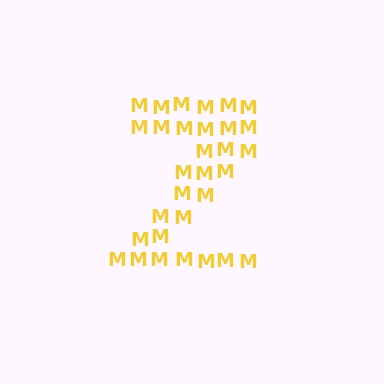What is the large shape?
The large shape is the letter Z.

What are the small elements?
The small elements are letter M's.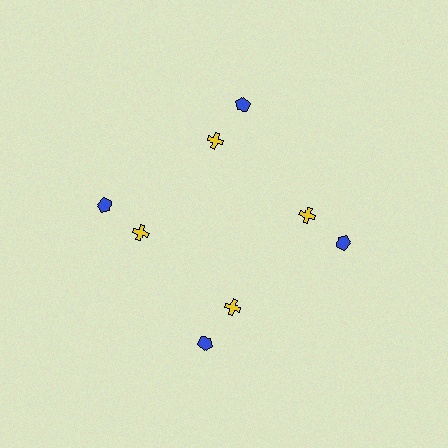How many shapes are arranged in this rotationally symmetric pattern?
There are 8 shapes, arranged in 4 groups of 2.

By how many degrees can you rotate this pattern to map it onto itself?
The pattern maps onto itself every 90 degrees of rotation.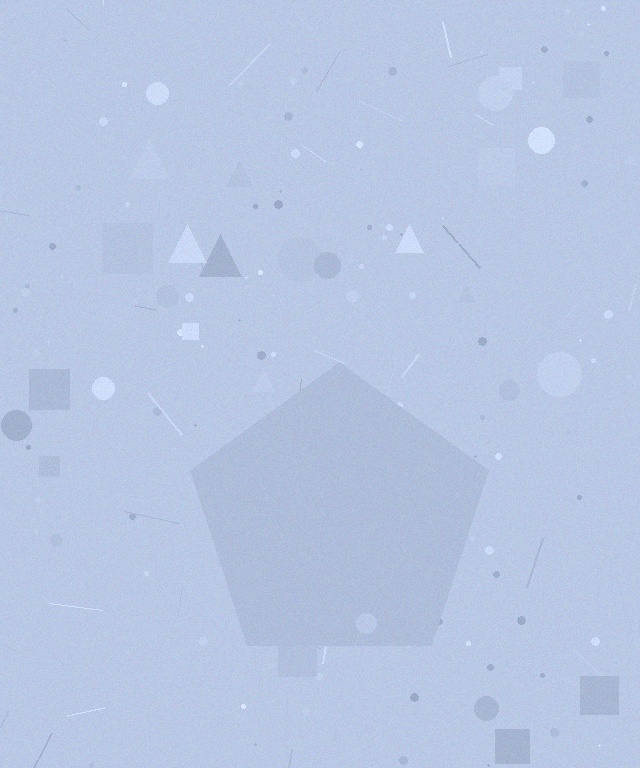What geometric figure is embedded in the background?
A pentagon is embedded in the background.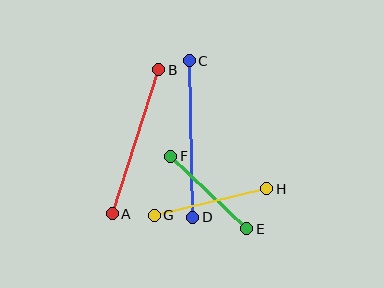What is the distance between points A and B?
The distance is approximately 151 pixels.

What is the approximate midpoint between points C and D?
The midpoint is at approximately (191, 139) pixels.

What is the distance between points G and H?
The distance is approximately 116 pixels.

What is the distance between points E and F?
The distance is approximately 105 pixels.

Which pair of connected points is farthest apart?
Points C and D are farthest apart.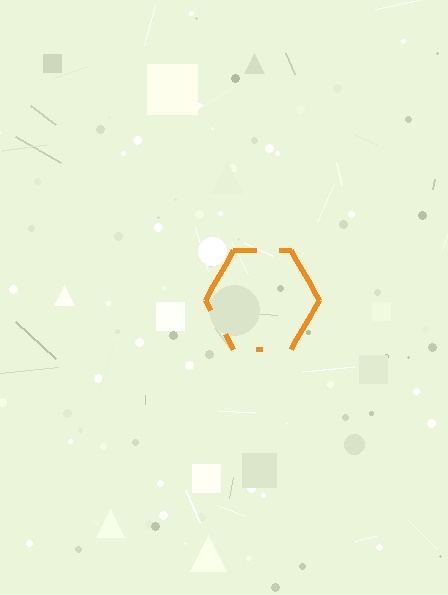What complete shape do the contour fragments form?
The contour fragments form a hexagon.